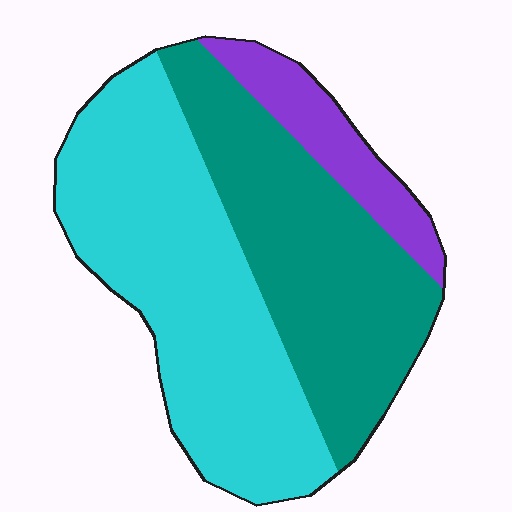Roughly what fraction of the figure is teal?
Teal covers 39% of the figure.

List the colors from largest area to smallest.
From largest to smallest: cyan, teal, purple.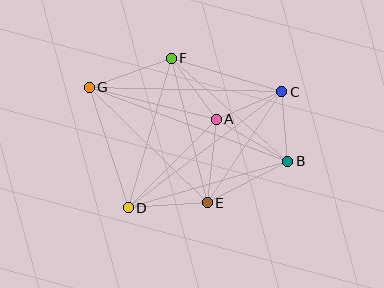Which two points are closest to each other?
Points B and C are closest to each other.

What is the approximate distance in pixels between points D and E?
The distance between D and E is approximately 79 pixels.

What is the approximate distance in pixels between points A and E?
The distance between A and E is approximately 84 pixels.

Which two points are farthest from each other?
Points B and G are farthest from each other.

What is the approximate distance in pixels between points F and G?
The distance between F and G is approximately 87 pixels.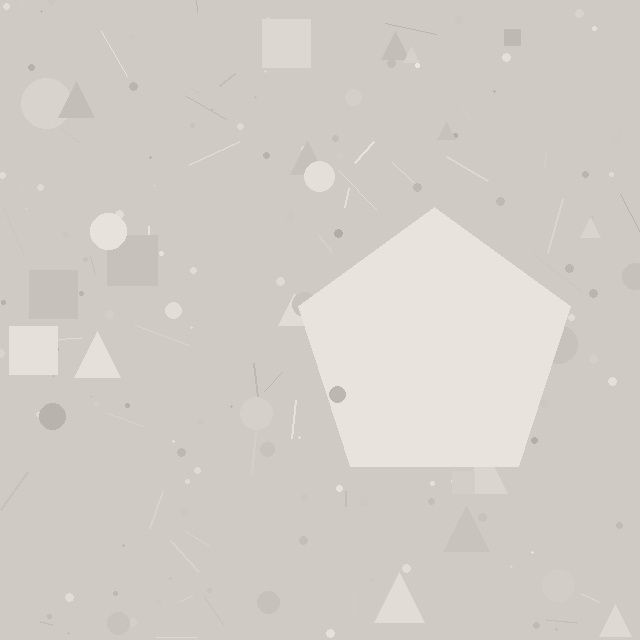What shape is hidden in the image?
A pentagon is hidden in the image.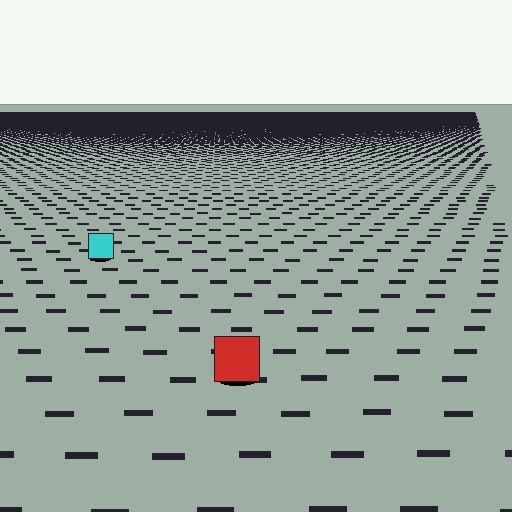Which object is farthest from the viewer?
The cyan square is farthest from the viewer. It appears smaller and the ground texture around it is denser.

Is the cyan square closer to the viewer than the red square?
No. The red square is closer — you can tell from the texture gradient: the ground texture is coarser near it.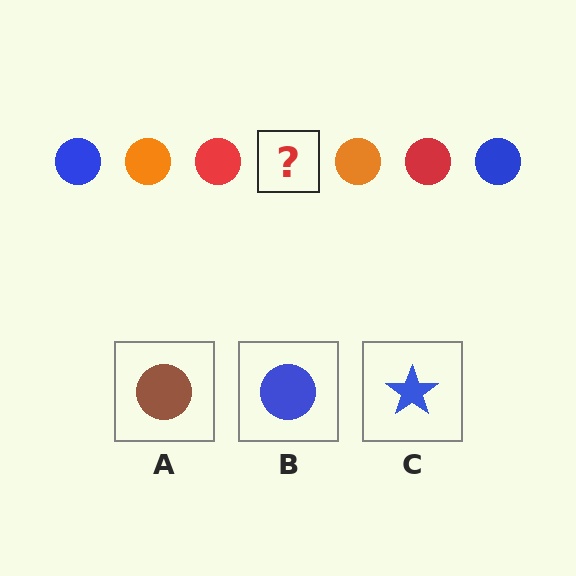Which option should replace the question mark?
Option B.